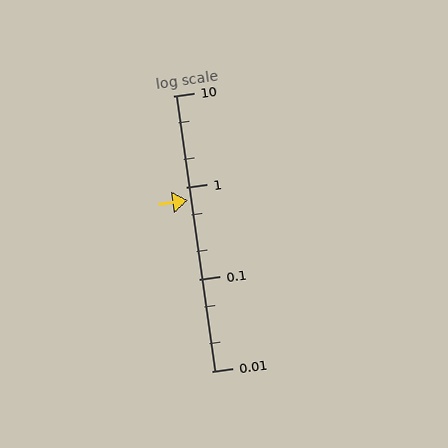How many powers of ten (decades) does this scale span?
The scale spans 3 decades, from 0.01 to 10.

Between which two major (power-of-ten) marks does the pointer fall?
The pointer is between 0.1 and 1.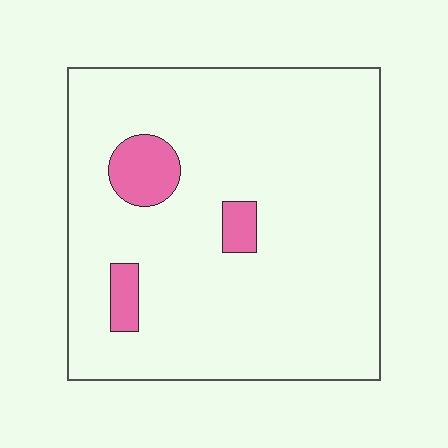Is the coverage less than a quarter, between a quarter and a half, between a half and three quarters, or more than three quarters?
Less than a quarter.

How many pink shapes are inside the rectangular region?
3.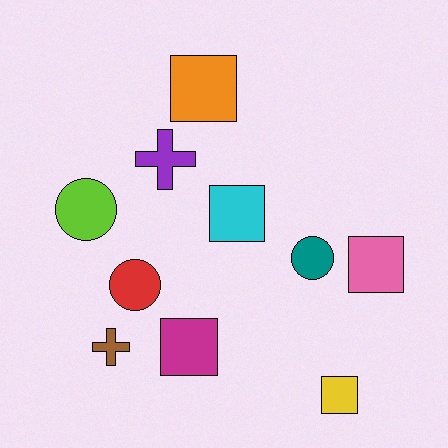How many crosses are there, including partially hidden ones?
There are 2 crosses.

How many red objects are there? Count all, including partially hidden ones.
There is 1 red object.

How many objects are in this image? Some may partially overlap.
There are 10 objects.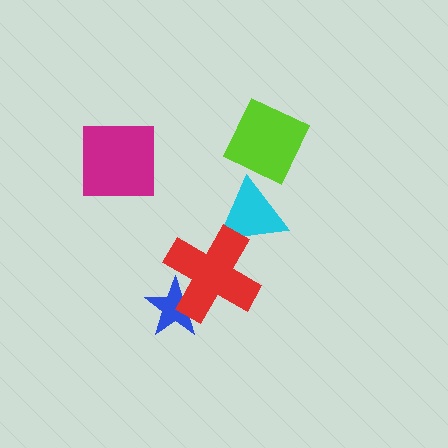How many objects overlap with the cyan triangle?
2 objects overlap with the cyan triangle.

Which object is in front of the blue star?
The red cross is in front of the blue star.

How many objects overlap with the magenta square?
0 objects overlap with the magenta square.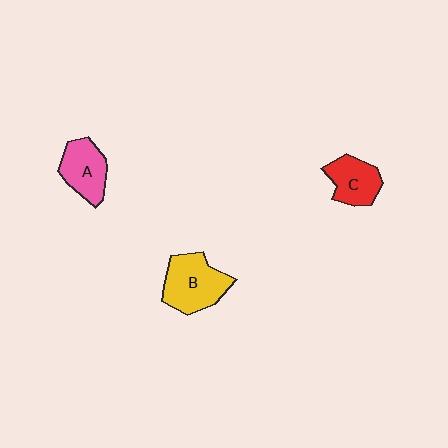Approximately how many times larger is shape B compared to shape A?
Approximately 1.3 times.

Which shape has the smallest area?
Shape C (red).